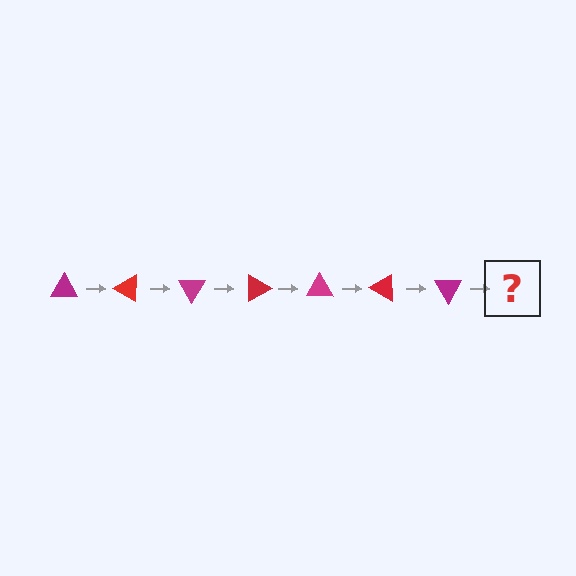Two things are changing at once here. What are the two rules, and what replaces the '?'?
The two rules are that it rotates 30 degrees each step and the color cycles through magenta and red. The '?' should be a red triangle, rotated 210 degrees from the start.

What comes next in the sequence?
The next element should be a red triangle, rotated 210 degrees from the start.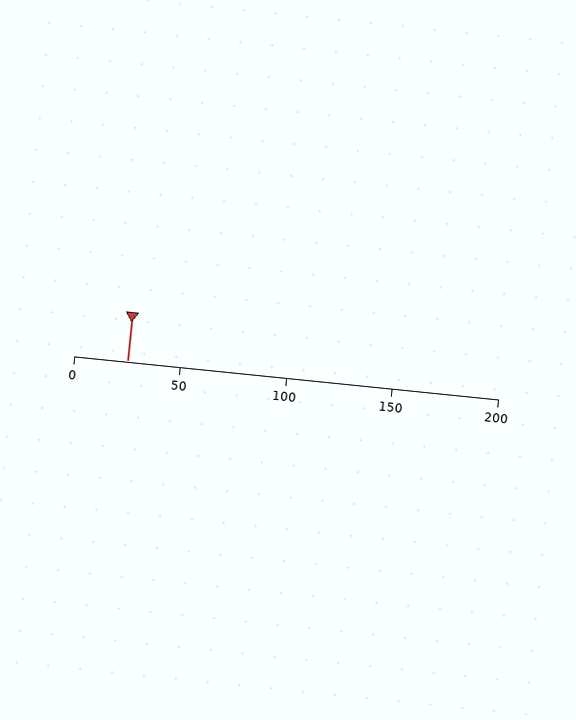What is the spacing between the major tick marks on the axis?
The major ticks are spaced 50 apart.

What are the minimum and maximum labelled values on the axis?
The axis runs from 0 to 200.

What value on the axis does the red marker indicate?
The marker indicates approximately 25.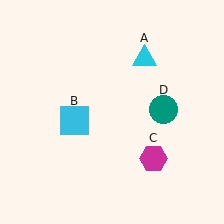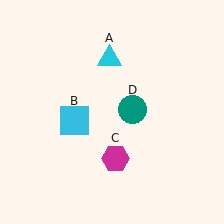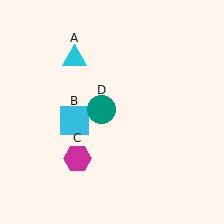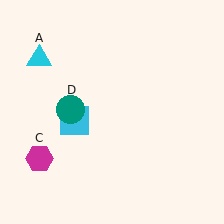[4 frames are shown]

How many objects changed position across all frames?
3 objects changed position: cyan triangle (object A), magenta hexagon (object C), teal circle (object D).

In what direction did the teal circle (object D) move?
The teal circle (object D) moved left.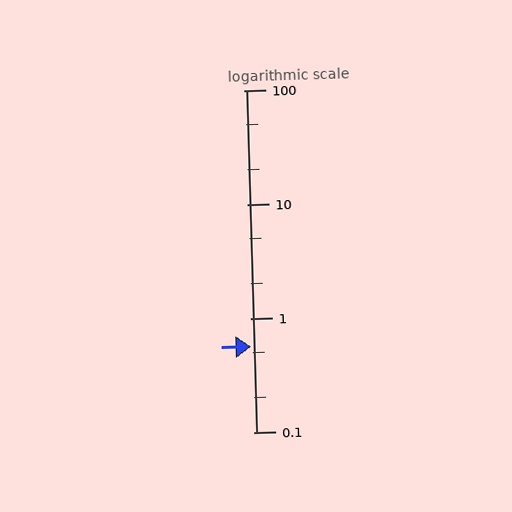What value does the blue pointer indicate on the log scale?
The pointer indicates approximately 0.56.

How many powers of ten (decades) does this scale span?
The scale spans 3 decades, from 0.1 to 100.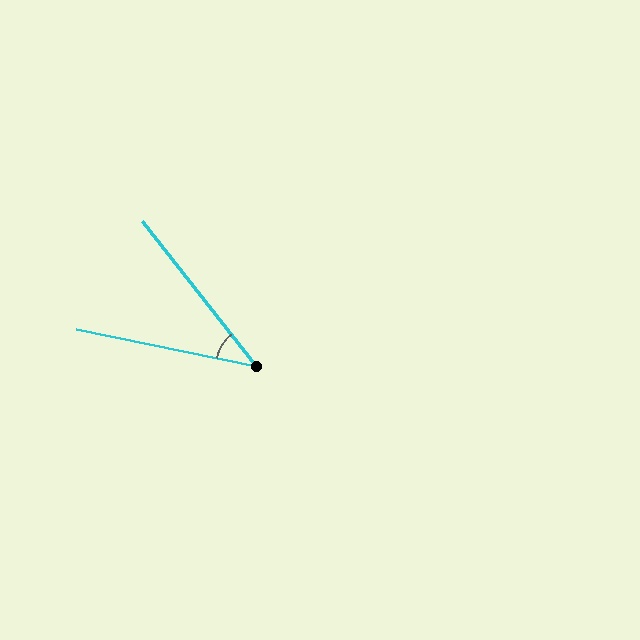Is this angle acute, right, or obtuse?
It is acute.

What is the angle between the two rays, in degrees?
Approximately 40 degrees.